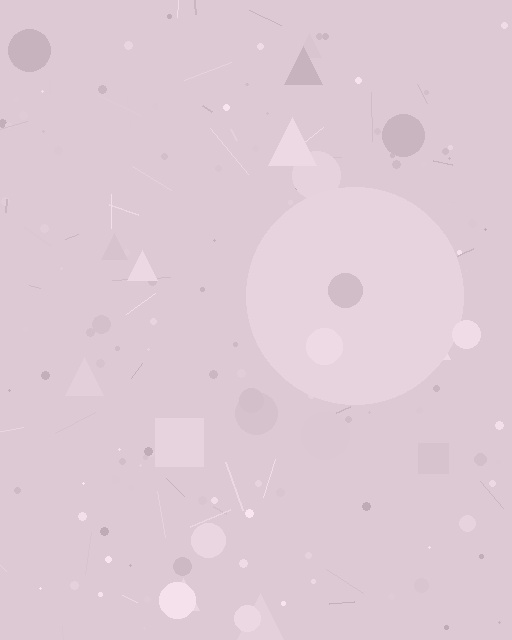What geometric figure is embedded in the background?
A circle is embedded in the background.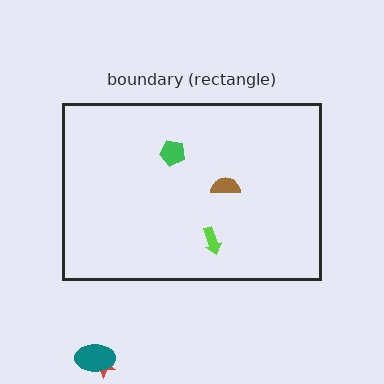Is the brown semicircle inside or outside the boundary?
Inside.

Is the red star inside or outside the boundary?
Outside.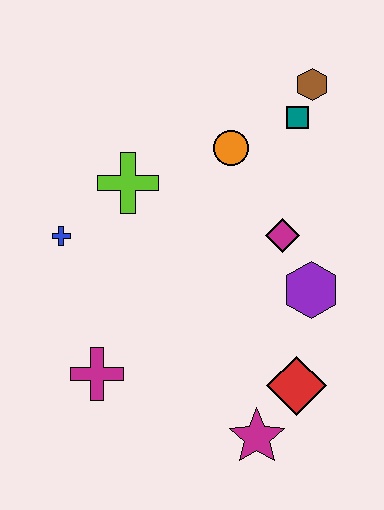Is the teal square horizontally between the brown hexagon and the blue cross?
Yes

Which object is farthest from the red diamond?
The brown hexagon is farthest from the red diamond.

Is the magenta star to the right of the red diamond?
No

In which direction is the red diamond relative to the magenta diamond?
The red diamond is below the magenta diamond.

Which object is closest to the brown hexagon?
The teal square is closest to the brown hexagon.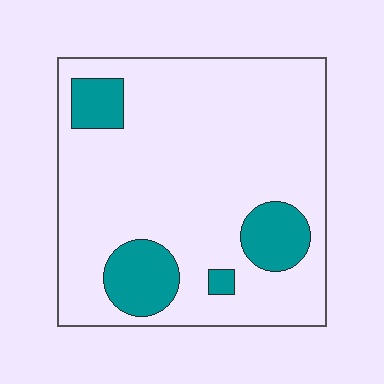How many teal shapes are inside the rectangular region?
4.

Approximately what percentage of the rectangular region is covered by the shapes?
Approximately 15%.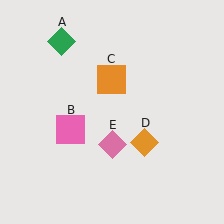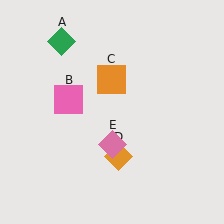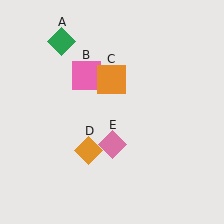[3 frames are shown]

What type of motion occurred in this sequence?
The pink square (object B), orange diamond (object D) rotated clockwise around the center of the scene.